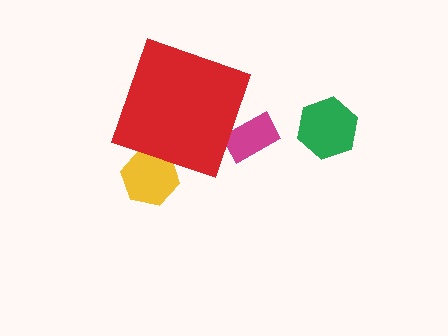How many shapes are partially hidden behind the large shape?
2 shapes are partially hidden.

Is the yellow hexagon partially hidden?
Yes, the yellow hexagon is partially hidden behind the red diamond.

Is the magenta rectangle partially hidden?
Yes, the magenta rectangle is partially hidden behind the red diamond.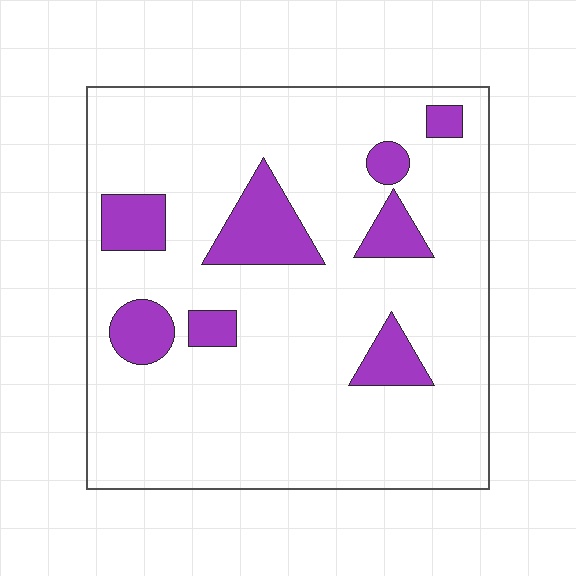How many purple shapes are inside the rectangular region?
8.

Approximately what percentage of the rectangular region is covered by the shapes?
Approximately 15%.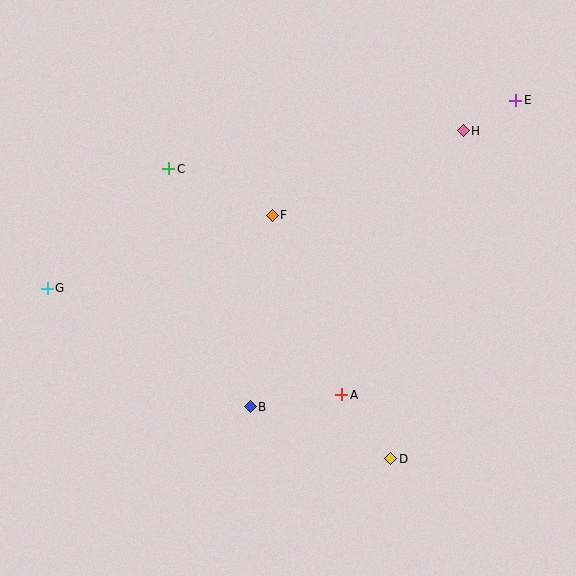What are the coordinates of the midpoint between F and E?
The midpoint between F and E is at (394, 158).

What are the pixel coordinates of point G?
Point G is at (47, 288).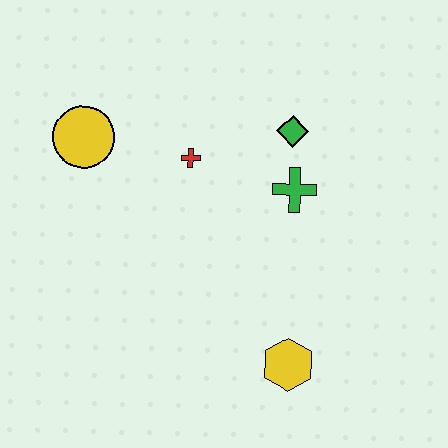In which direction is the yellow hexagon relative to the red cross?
The yellow hexagon is below the red cross.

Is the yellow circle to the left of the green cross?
Yes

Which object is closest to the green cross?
The green diamond is closest to the green cross.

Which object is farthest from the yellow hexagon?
The yellow circle is farthest from the yellow hexagon.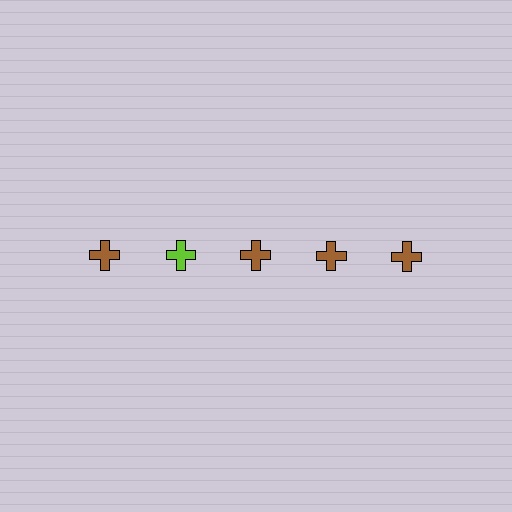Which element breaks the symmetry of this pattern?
The lime cross in the top row, second from left column breaks the symmetry. All other shapes are brown crosses.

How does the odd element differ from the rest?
It has a different color: lime instead of brown.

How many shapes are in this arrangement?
There are 5 shapes arranged in a grid pattern.